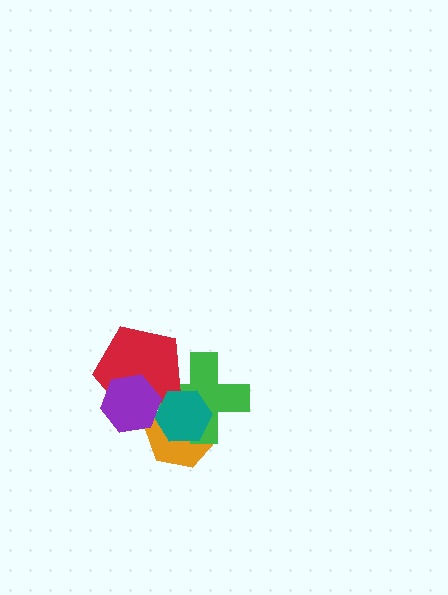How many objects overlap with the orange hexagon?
4 objects overlap with the orange hexagon.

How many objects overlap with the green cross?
3 objects overlap with the green cross.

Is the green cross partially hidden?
Yes, it is partially covered by another shape.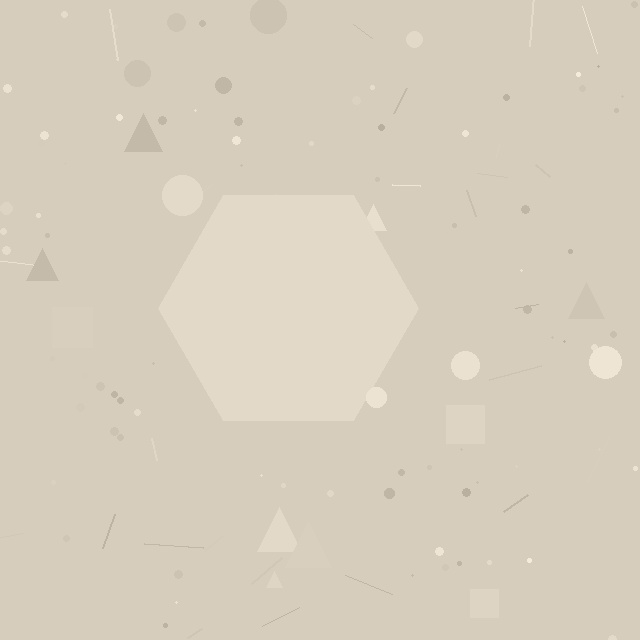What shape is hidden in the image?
A hexagon is hidden in the image.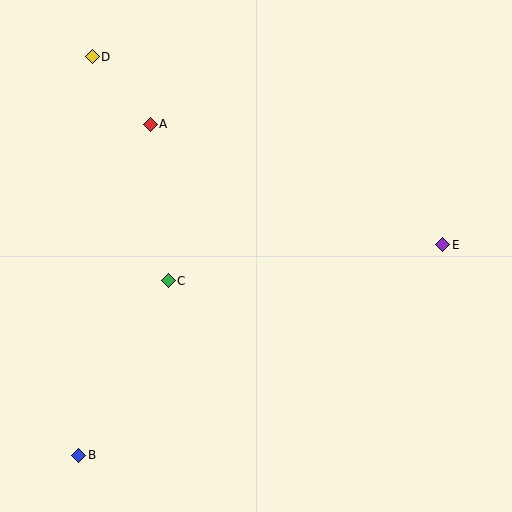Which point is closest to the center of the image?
Point C at (168, 281) is closest to the center.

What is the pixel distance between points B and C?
The distance between B and C is 196 pixels.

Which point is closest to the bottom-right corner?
Point E is closest to the bottom-right corner.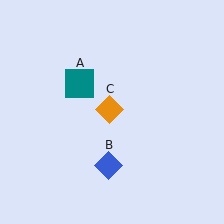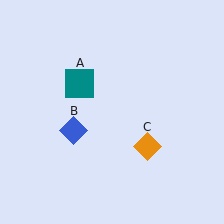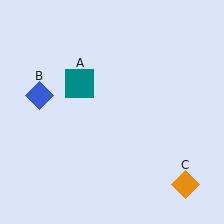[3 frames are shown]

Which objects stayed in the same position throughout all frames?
Teal square (object A) remained stationary.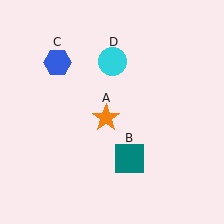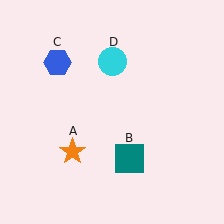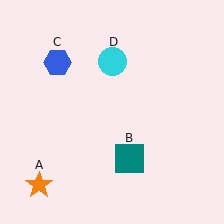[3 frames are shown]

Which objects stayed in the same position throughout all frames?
Teal square (object B) and blue hexagon (object C) and cyan circle (object D) remained stationary.